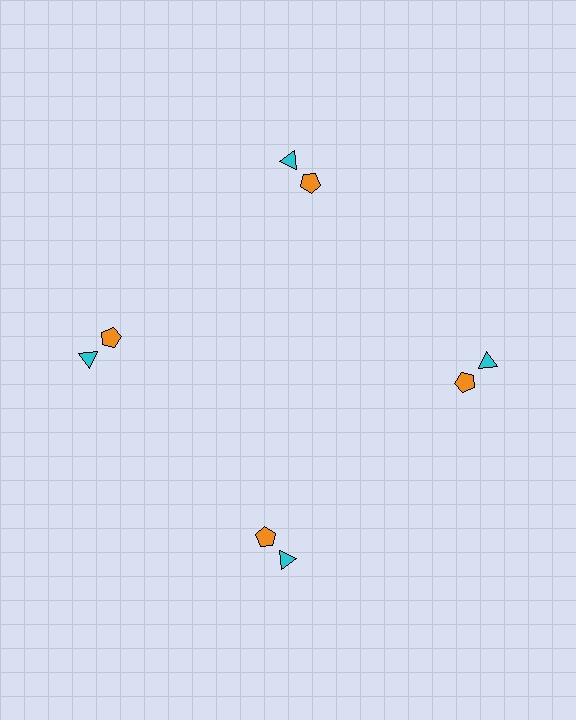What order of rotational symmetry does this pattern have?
This pattern has 4-fold rotational symmetry.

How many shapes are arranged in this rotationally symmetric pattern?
There are 8 shapes, arranged in 4 groups of 2.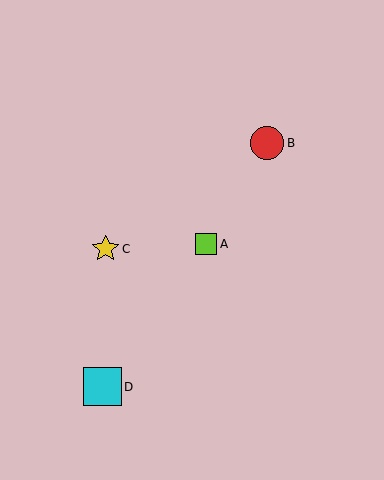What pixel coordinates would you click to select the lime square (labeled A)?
Click at (206, 244) to select the lime square A.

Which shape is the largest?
The cyan square (labeled D) is the largest.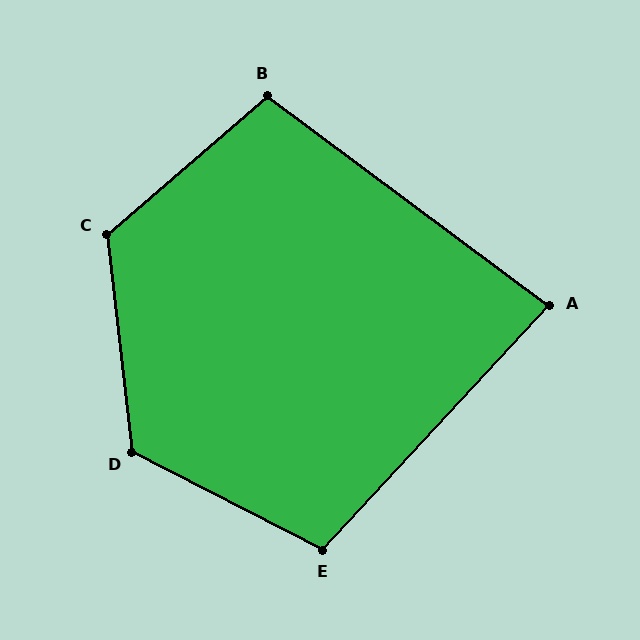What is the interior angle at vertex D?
Approximately 124 degrees (obtuse).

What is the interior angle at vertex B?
Approximately 103 degrees (obtuse).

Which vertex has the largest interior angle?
C, at approximately 124 degrees.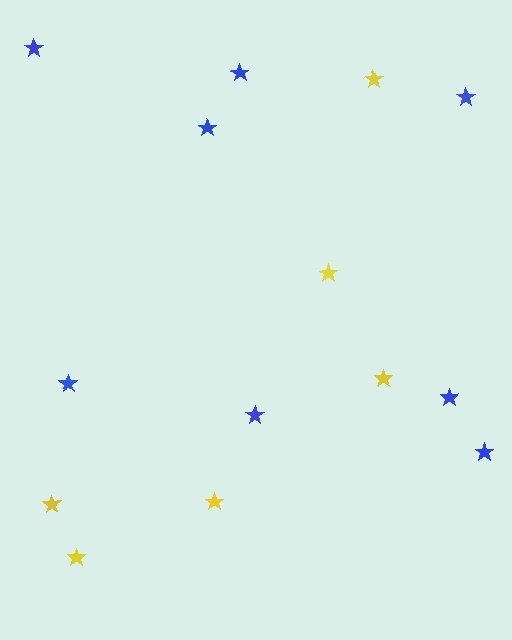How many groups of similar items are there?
There are 2 groups: one group of blue stars (8) and one group of yellow stars (6).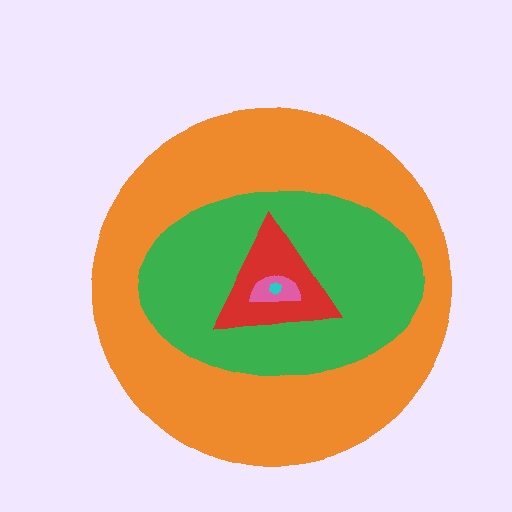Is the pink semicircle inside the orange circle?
Yes.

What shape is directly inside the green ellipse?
The red triangle.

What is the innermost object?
The cyan hexagon.